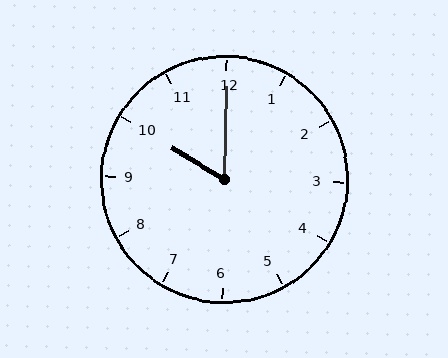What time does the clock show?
10:00.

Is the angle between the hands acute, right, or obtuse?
It is acute.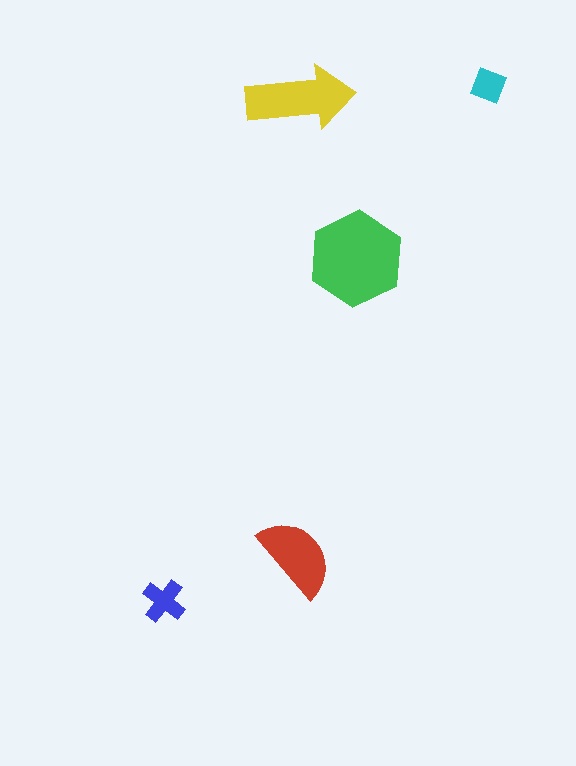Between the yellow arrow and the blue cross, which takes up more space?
The yellow arrow.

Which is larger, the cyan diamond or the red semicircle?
The red semicircle.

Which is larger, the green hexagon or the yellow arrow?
The green hexagon.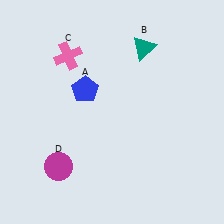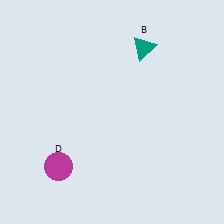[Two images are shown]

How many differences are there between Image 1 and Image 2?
There are 2 differences between the two images.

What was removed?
The blue pentagon (A), the pink cross (C) were removed in Image 2.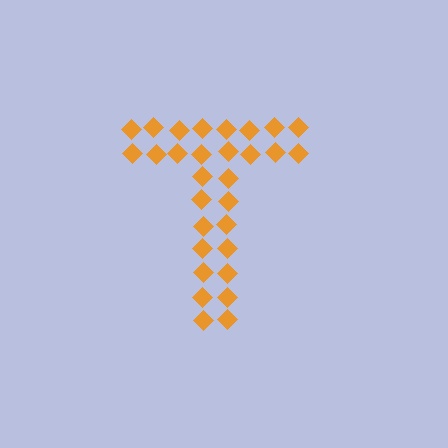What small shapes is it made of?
It is made of small diamonds.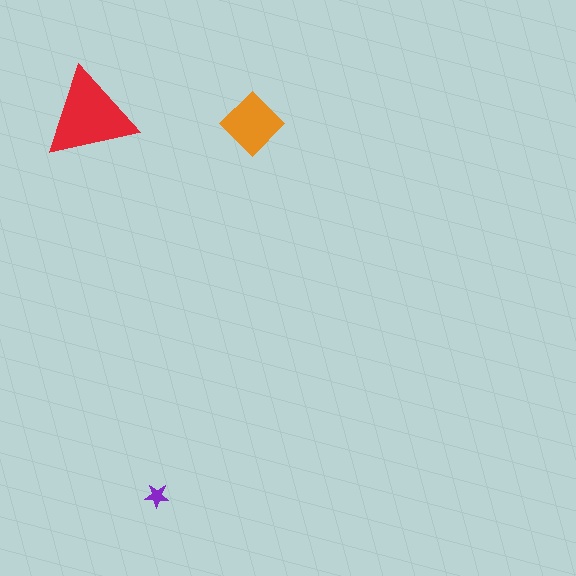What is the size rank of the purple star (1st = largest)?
3rd.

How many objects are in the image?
There are 3 objects in the image.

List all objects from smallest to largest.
The purple star, the orange diamond, the red triangle.